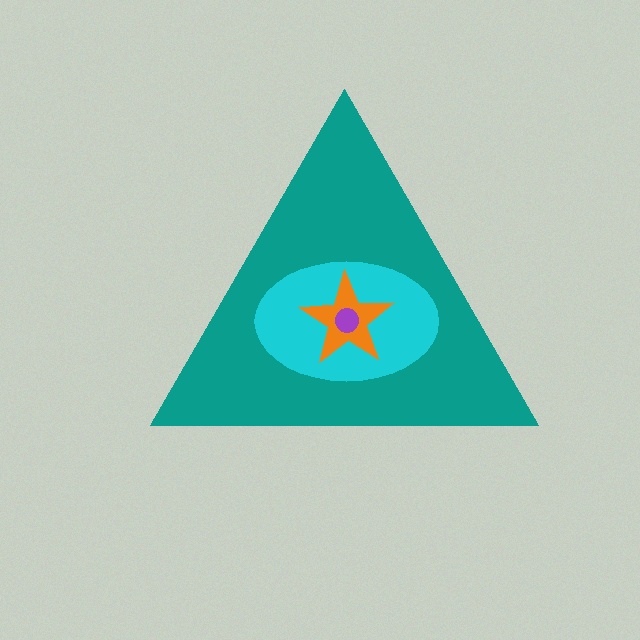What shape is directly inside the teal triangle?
The cyan ellipse.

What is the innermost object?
The purple circle.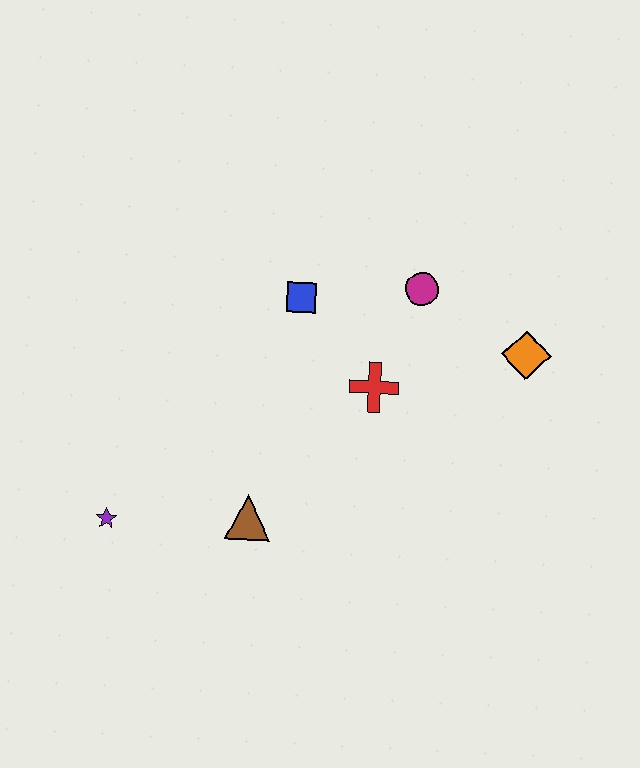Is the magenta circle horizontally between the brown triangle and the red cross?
No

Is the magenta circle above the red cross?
Yes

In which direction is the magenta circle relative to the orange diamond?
The magenta circle is to the left of the orange diamond.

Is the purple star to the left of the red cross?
Yes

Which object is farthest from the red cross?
The purple star is farthest from the red cross.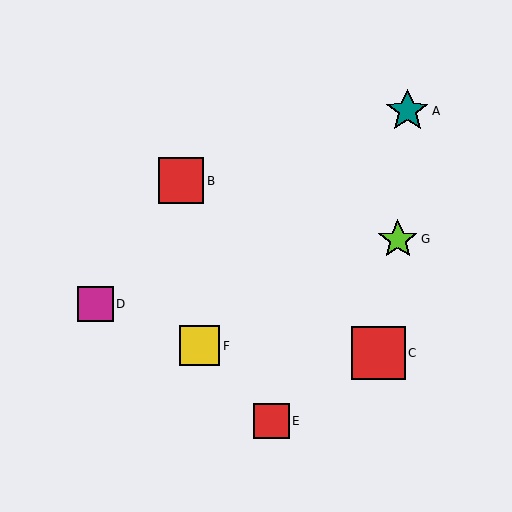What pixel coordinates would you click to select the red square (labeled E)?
Click at (271, 421) to select the red square E.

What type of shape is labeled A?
Shape A is a teal star.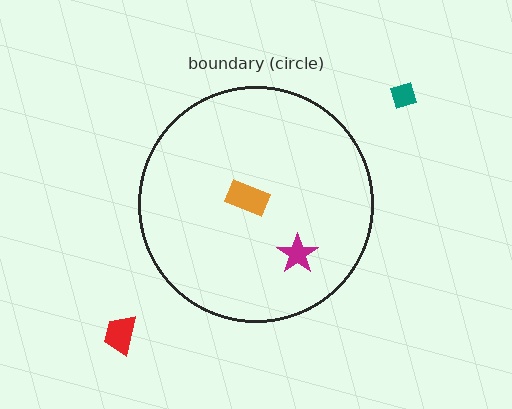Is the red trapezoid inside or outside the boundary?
Outside.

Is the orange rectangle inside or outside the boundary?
Inside.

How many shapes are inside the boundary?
2 inside, 2 outside.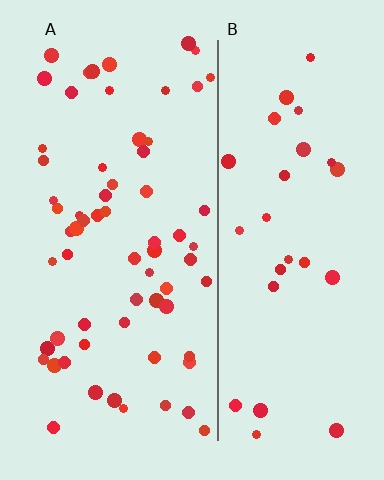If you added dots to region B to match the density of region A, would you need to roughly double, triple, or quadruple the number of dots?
Approximately double.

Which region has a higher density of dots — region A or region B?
A (the left).